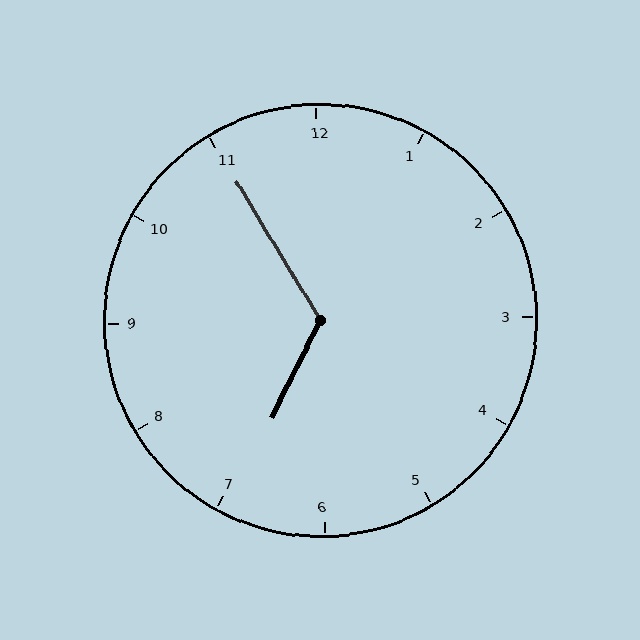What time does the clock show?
6:55.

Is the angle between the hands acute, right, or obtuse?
It is obtuse.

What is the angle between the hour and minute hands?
Approximately 122 degrees.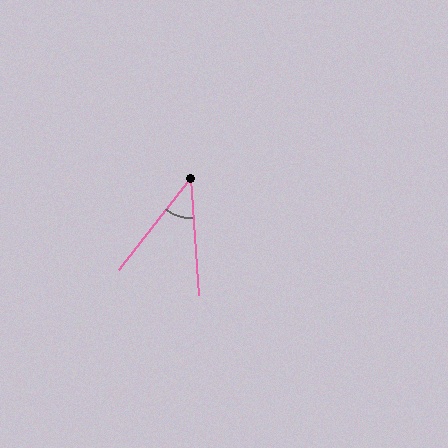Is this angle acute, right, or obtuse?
It is acute.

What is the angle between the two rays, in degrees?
Approximately 42 degrees.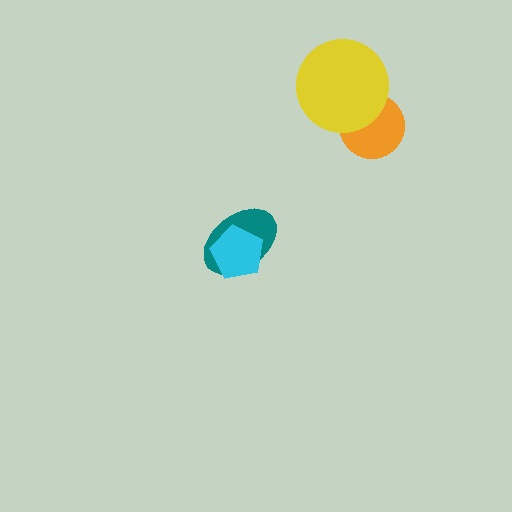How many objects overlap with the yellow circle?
1 object overlaps with the yellow circle.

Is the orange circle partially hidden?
Yes, it is partially covered by another shape.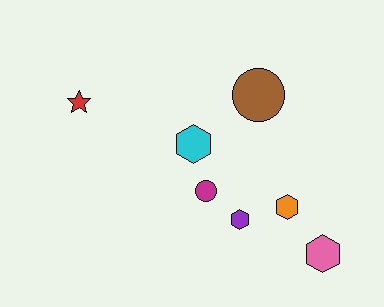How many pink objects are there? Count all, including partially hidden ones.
There is 1 pink object.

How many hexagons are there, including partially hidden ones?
There are 4 hexagons.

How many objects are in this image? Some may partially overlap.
There are 7 objects.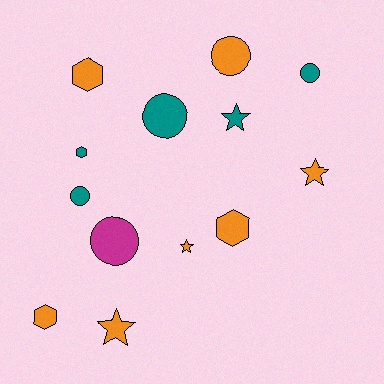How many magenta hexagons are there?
There are no magenta hexagons.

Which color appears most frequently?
Orange, with 7 objects.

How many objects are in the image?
There are 13 objects.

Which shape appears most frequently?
Circle, with 5 objects.